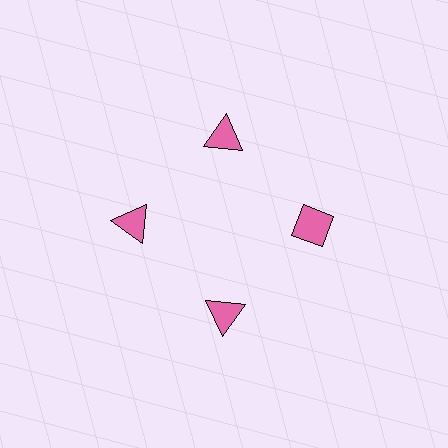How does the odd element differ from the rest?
It has a different shape: diamond instead of triangle.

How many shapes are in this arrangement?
There are 4 shapes arranged in a ring pattern.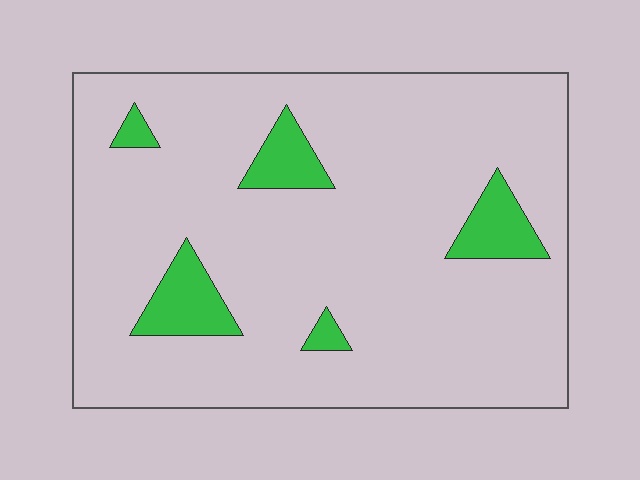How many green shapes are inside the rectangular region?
5.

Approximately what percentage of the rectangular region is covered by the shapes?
Approximately 10%.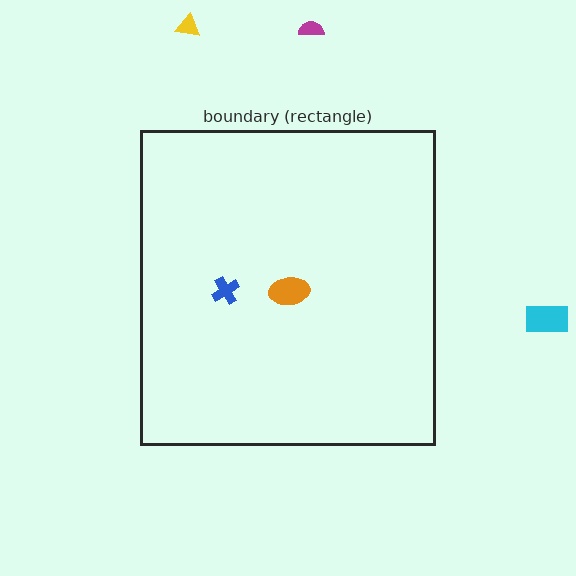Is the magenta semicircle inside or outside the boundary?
Outside.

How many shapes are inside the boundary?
2 inside, 3 outside.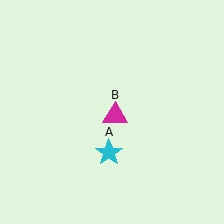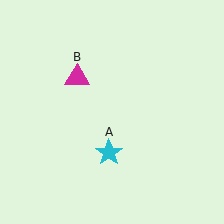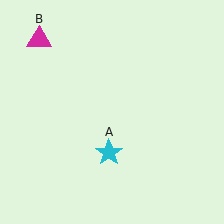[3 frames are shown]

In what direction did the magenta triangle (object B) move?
The magenta triangle (object B) moved up and to the left.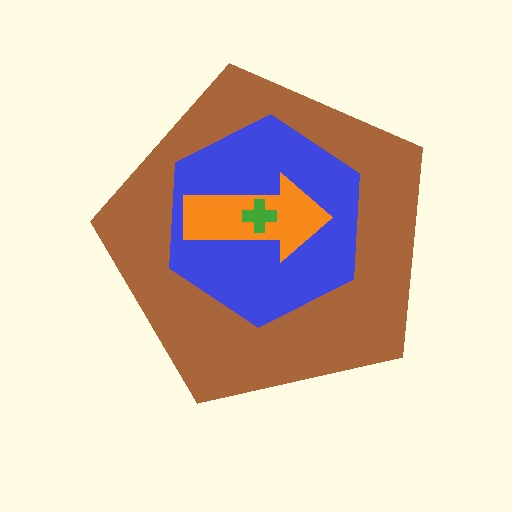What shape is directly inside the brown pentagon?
The blue hexagon.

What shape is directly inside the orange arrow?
The green cross.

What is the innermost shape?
The green cross.